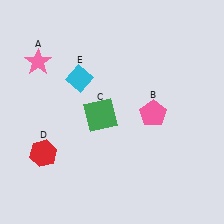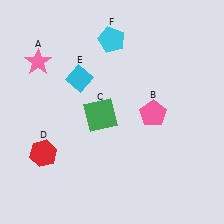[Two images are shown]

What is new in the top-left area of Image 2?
A cyan pentagon (F) was added in the top-left area of Image 2.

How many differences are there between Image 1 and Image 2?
There is 1 difference between the two images.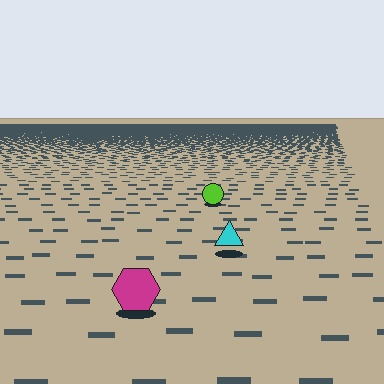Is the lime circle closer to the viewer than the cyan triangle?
No. The cyan triangle is closer — you can tell from the texture gradient: the ground texture is coarser near it.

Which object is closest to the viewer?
The magenta hexagon is closest. The texture marks near it are larger and more spread out.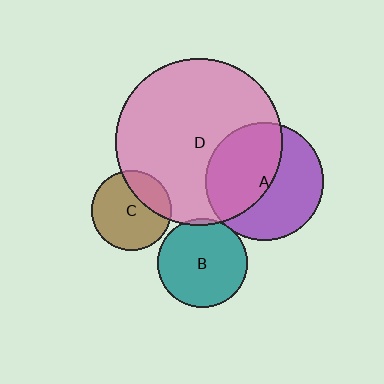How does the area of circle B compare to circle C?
Approximately 1.3 times.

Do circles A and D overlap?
Yes.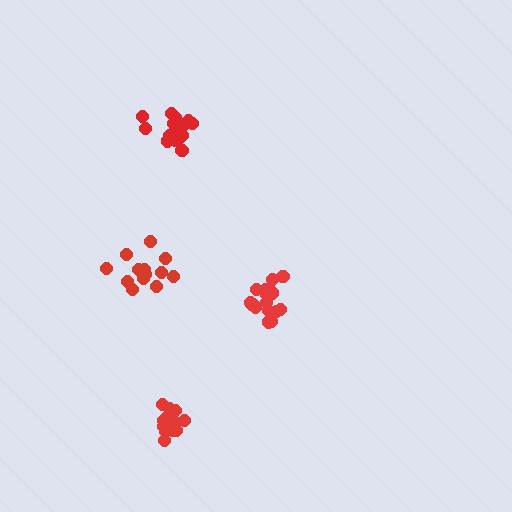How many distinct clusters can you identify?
There are 4 distinct clusters.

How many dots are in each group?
Group 1: 18 dots, Group 2: 15 dots, Group 3: 17 dots, Group 4: 13 dots (63 total).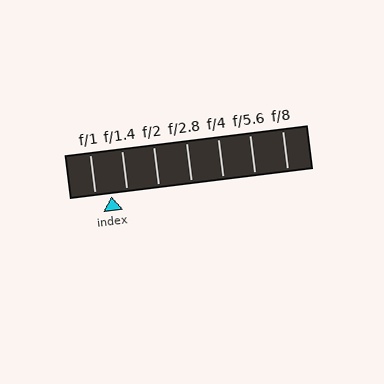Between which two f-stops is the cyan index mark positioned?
The index mark is between f/1 and f/1.4.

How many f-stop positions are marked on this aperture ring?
There are 7 f-stop positions marked.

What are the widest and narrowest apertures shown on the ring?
The widest aperture shown is f/1 and the narrowest is f/8.